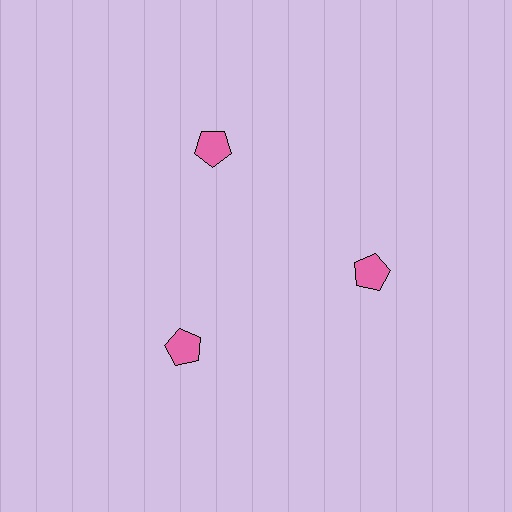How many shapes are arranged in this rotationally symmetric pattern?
There are 3 shapes, arranged in 3 groups of 1.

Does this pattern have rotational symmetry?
Yes, this pattern has 3-fold rotational symmetry. It looks the same after rotating 120 degrees around the center.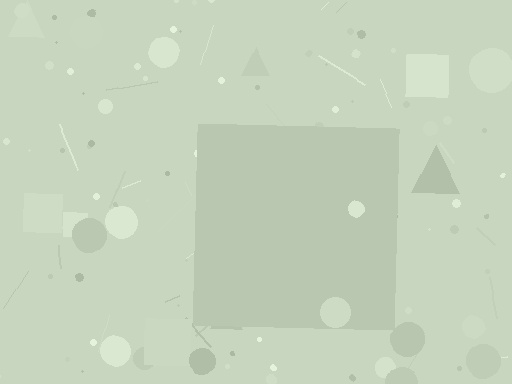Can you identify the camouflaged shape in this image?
The camouflaged shape is a square.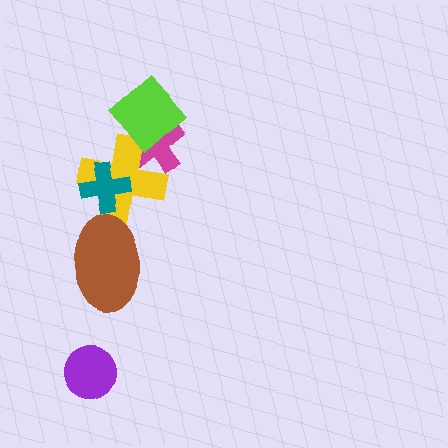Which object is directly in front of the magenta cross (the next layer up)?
The yellow cross is directly in front of the magenta cross.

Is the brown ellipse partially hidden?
No, no other shape covers it.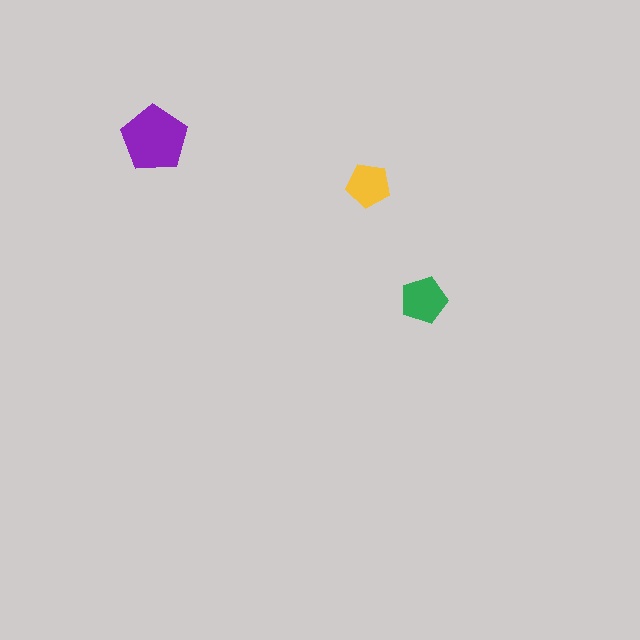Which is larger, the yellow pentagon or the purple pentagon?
The purple one.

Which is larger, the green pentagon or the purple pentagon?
The purple one.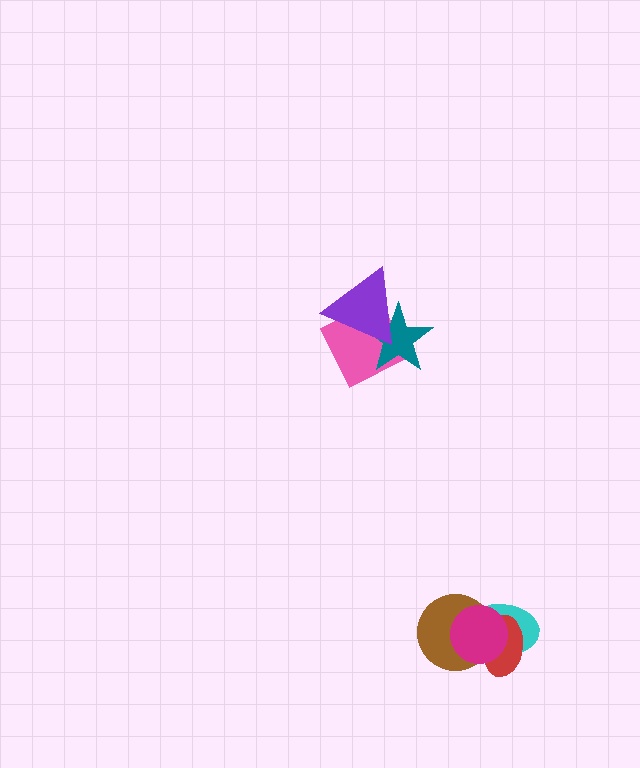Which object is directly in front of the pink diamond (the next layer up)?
The teal star is directly in front of the pink diamond.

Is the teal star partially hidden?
Yes, it is partially covered by another shape.